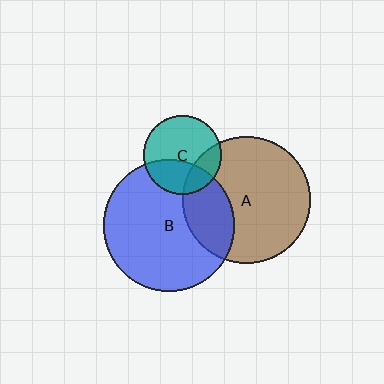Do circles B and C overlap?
Yes.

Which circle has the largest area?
Circle B (blue).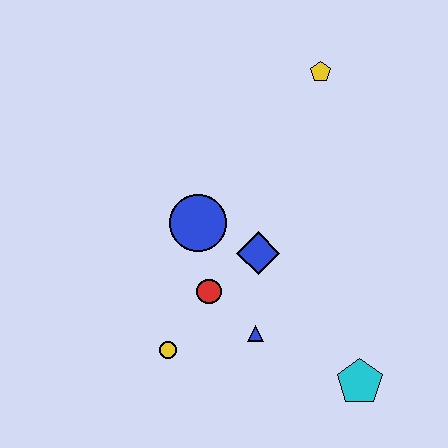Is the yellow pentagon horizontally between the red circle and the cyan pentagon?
Yes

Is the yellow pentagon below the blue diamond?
No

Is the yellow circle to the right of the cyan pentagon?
No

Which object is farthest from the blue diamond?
The yellow pentagon is farthest from the blue diamond.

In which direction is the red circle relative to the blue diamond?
The red circle is to the left of the blue diamond.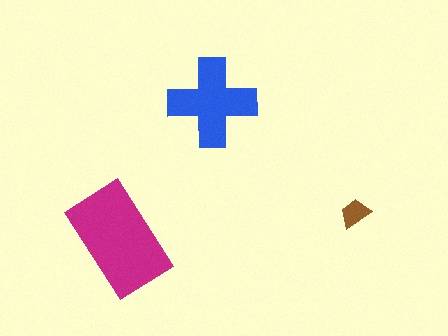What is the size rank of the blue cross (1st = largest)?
2nd.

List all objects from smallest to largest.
The brown trapezoid, the blue cross, the magenta rectangle.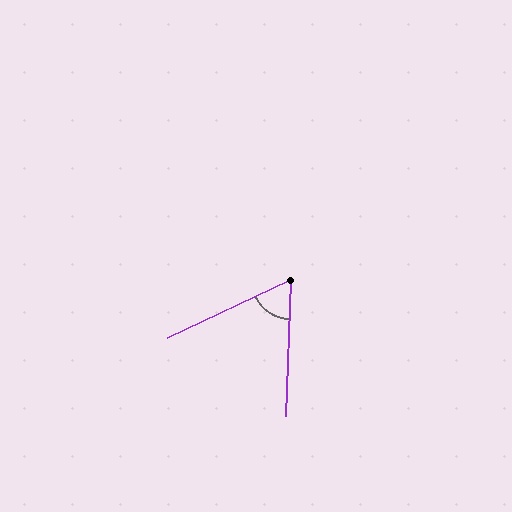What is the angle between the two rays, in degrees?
Approximately 63 degrees.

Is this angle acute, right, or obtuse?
It is acute.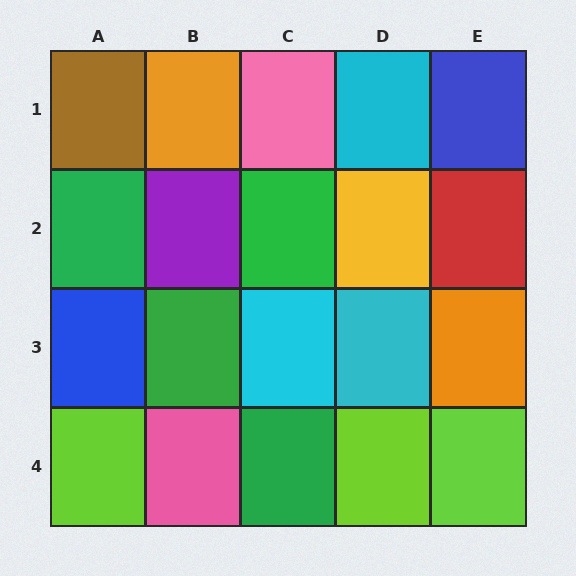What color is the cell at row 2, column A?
Green.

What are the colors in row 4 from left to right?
Lime, pink, green, lime, lime.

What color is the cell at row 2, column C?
Green.